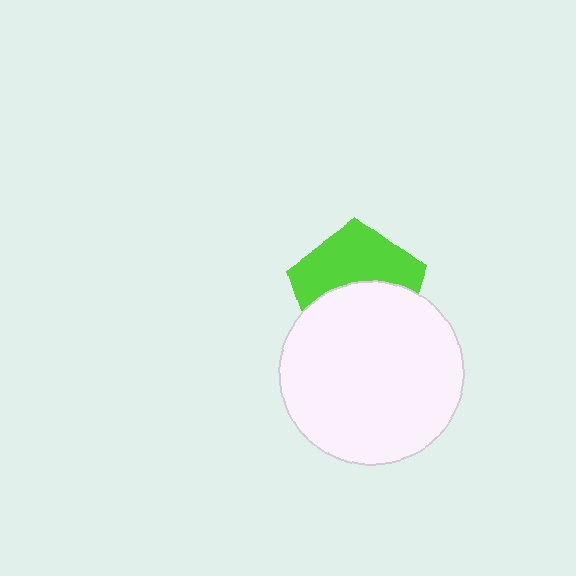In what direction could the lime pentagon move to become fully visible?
The lime pentagon could move up. That would shift it out from behind the white circle entirely.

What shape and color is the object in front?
The object in front is a white circle.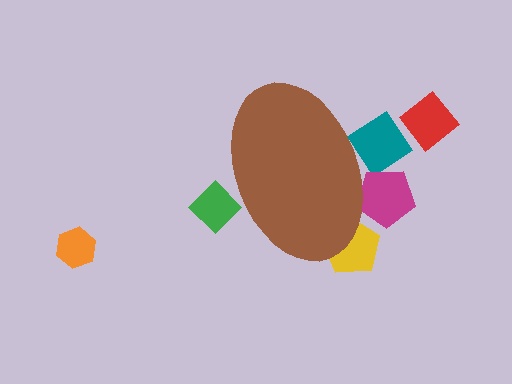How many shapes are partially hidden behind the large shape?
4 shapes are partially hidden.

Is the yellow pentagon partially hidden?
Yes, the yellow pentagon is partially hidden behind the brown ellipse.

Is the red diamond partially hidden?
No, the red diamond is fully visible.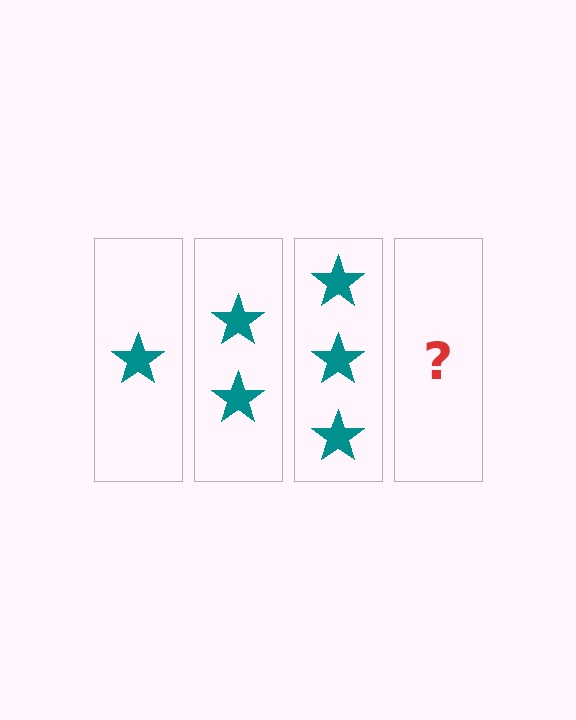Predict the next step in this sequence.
The next step is 4 stars.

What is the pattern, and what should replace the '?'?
The pattern is that each step adds one more star. The '?' should be 4 stars.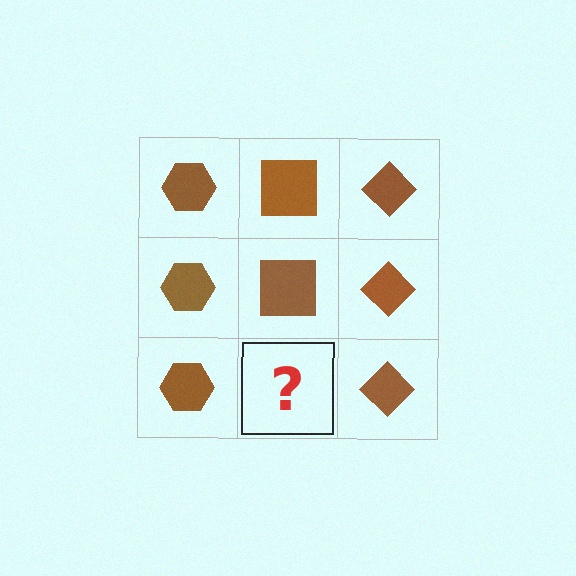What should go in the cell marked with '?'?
The missing cell should contain a brown square.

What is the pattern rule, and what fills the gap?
The rule is that each column has a consistent shape. The gap should be filled with a brown square.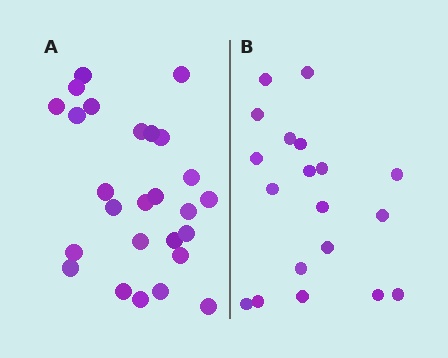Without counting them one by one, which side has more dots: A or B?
Region A (the left region) has more dots.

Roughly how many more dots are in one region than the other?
Region A has roughly 8 or so more dots than region B.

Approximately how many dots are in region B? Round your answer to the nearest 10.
About 20 dots. (The exact count is 19, which rounds to 20.)